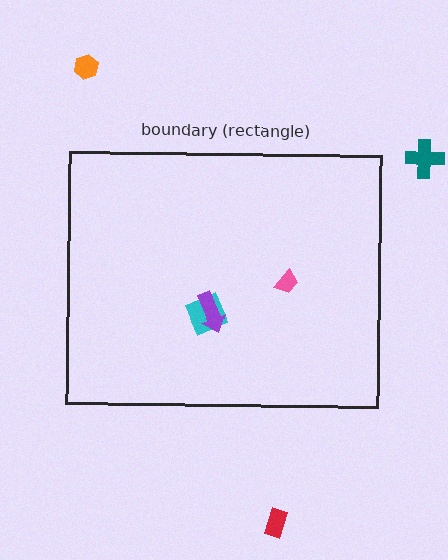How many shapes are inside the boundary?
3 inside, 3 outside.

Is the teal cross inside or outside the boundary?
Outside.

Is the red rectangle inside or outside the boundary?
Outside.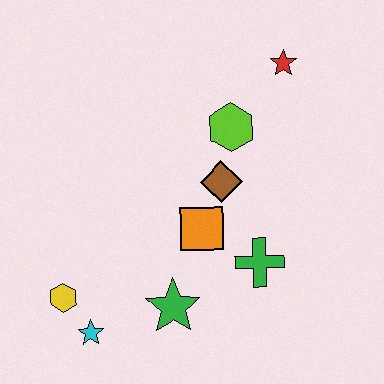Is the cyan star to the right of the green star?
No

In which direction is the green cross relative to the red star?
The green cross is below the red star.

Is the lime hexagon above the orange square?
Yes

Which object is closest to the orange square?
The brown diamond is closest to the orange square.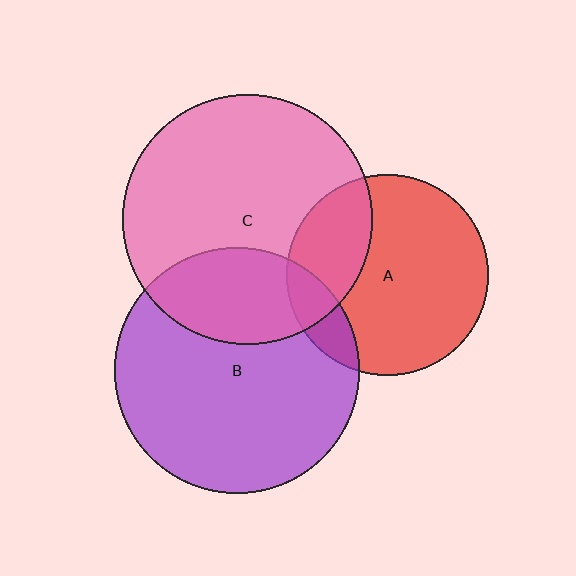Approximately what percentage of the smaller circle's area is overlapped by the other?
Approximately 30%.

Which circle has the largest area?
Circle C (pink).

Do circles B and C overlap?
Yes.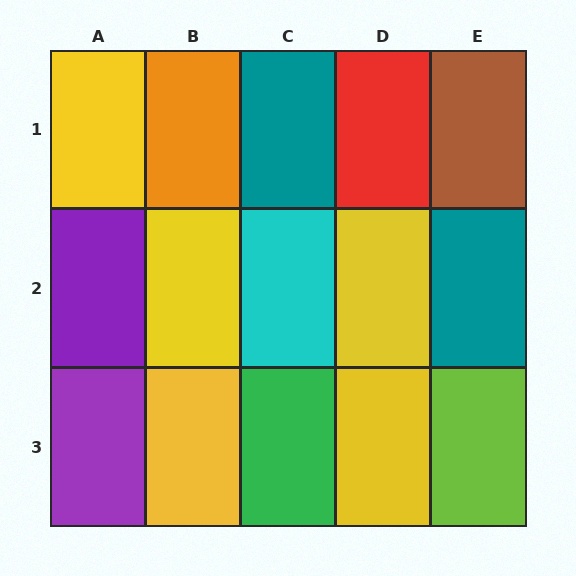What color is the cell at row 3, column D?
Yellow.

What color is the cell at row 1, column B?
Orange.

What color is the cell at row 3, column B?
Yellow.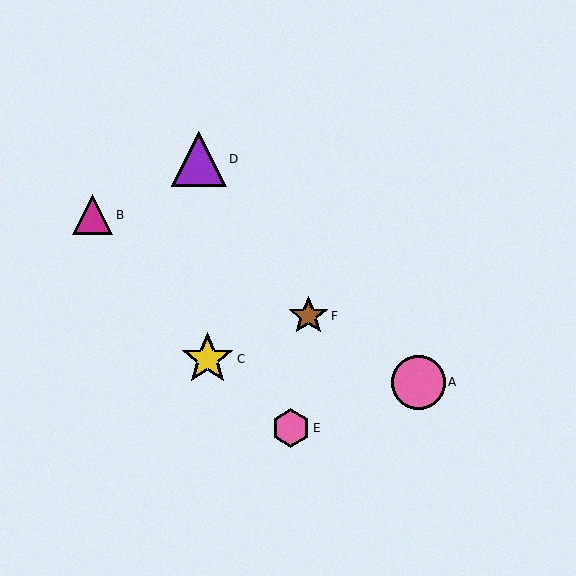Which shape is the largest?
The purple triangle (labeled D) is the largest.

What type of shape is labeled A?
Shape A is a pink circle.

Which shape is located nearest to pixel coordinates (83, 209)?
The magenta triangle (labeled B) at (93, 215) is nearest to that location.